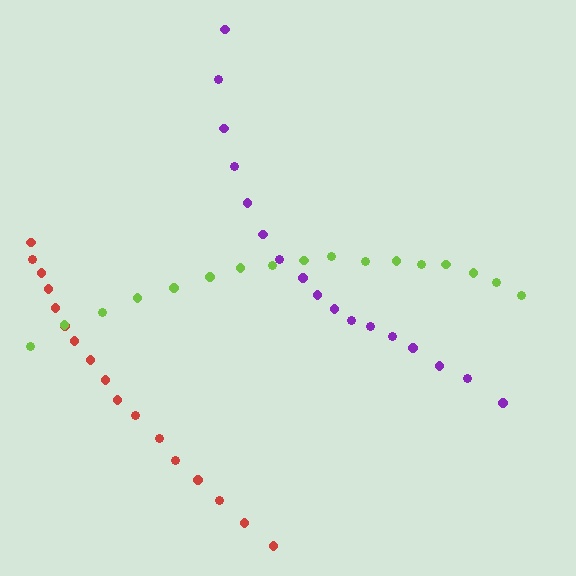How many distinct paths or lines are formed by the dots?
There are 3 distinct paths.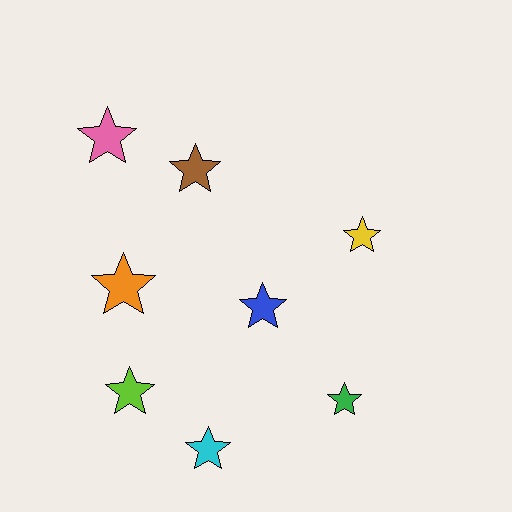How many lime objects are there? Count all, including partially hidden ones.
There is 1 lime object.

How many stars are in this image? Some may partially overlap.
There are 8 stars.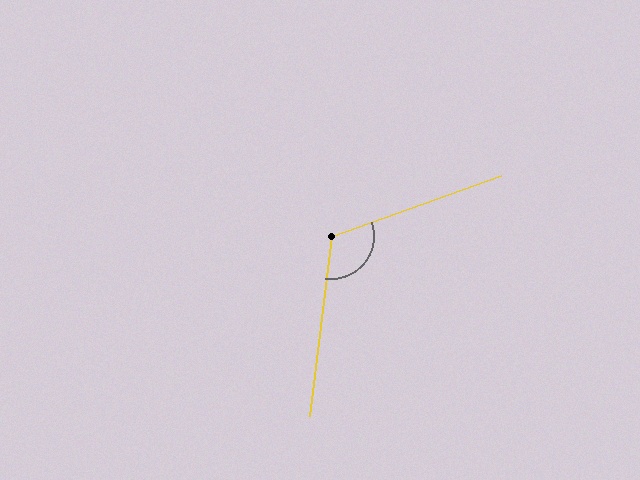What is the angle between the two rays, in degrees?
Approximately 116 degrees.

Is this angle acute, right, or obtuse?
It is obtuse.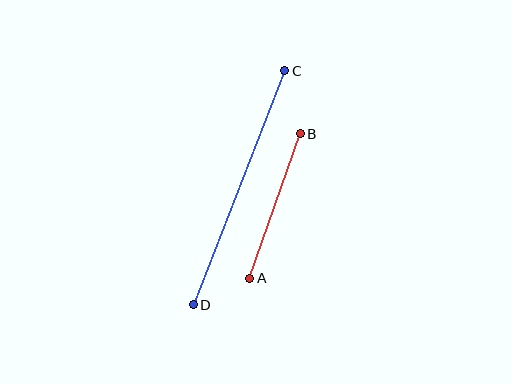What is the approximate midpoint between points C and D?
The midpoint is at approximately (239, 188) pixels.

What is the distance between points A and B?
The distance is approximately 153 pixels.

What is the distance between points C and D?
The distance is approximately 251 pixels.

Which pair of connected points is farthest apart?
Points C and D are farthest apart.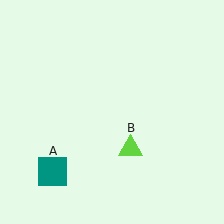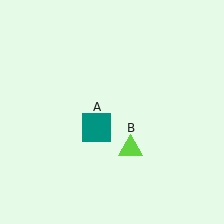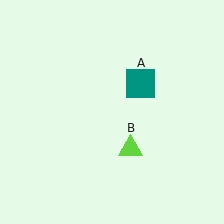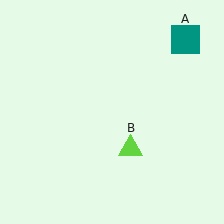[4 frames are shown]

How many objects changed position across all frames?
1 object changed position: teal square (object A).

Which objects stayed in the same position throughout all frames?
Lime triangle (object B) remained stationary.